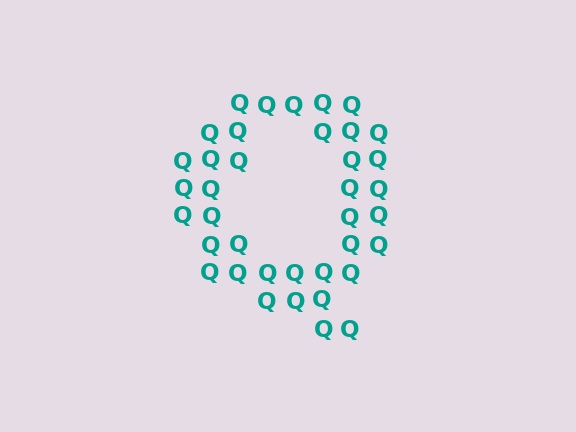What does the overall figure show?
The overall figure shows the letter Q.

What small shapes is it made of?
It is made of small letter Q's.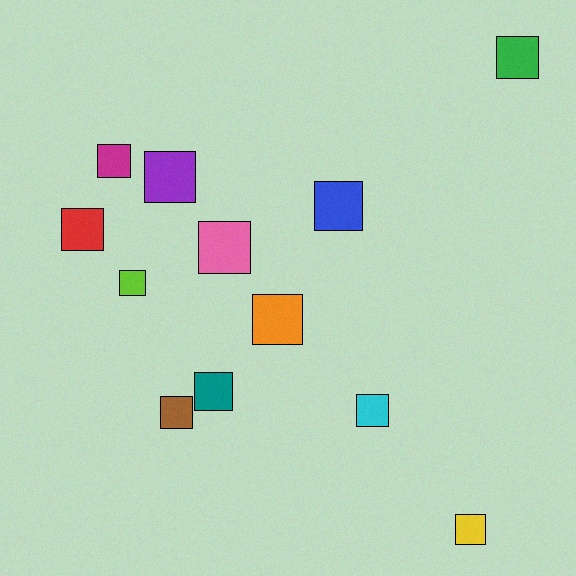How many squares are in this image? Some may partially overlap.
There are 12 squares.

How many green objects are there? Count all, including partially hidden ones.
There is 1 green object.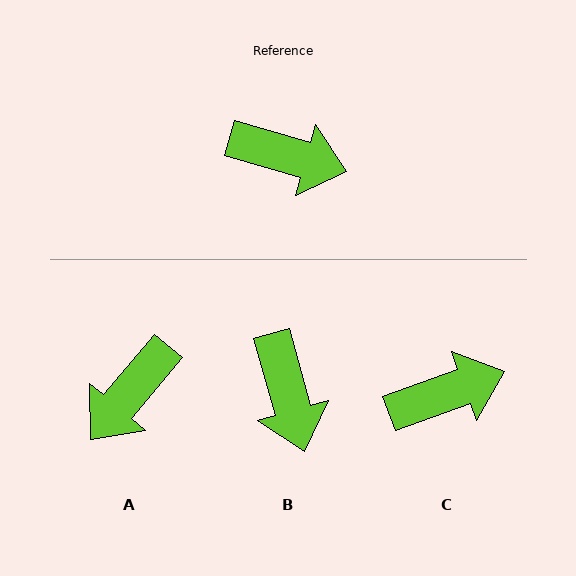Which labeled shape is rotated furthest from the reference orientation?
A, about 114 degrees away.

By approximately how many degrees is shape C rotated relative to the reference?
Approximately 36 degrees counter-clockwise.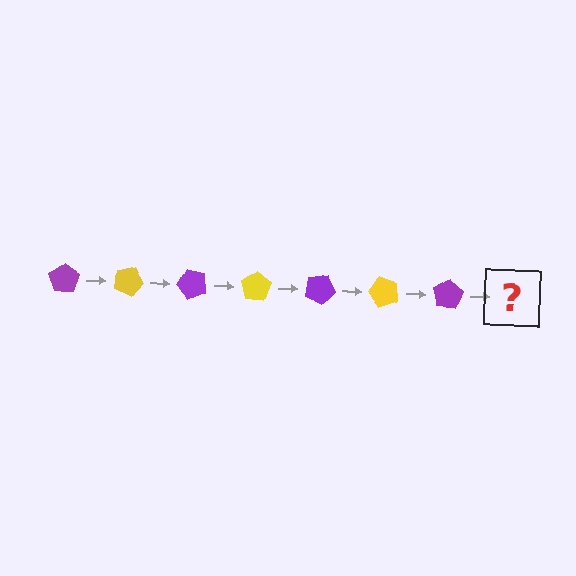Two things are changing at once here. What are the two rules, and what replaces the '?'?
The two rules are that it rotates 25 degrees each step and the color cycles through purple and yellow. The '?' should be a yellow pentagon, rotated 175 degrees from the start.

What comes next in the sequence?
The next element should be a yellow pentagon, rotated 175 degrees from the start.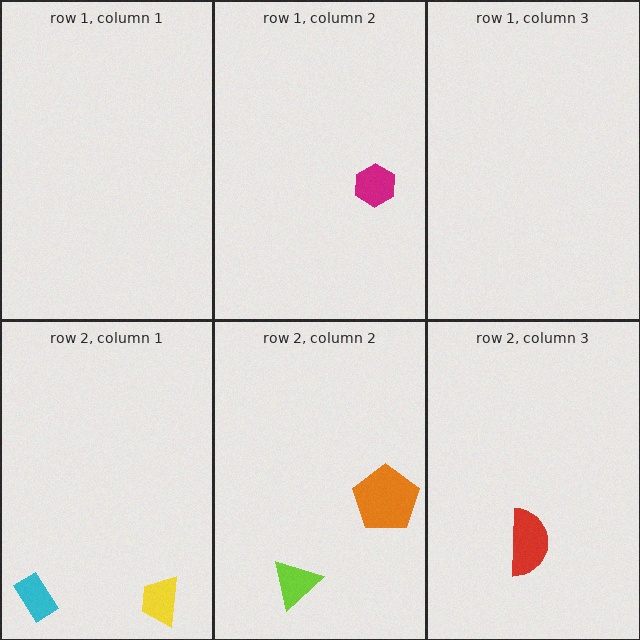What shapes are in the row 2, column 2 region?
The orange pentagon, the lime triangle.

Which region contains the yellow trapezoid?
The row 2, column 1 region.